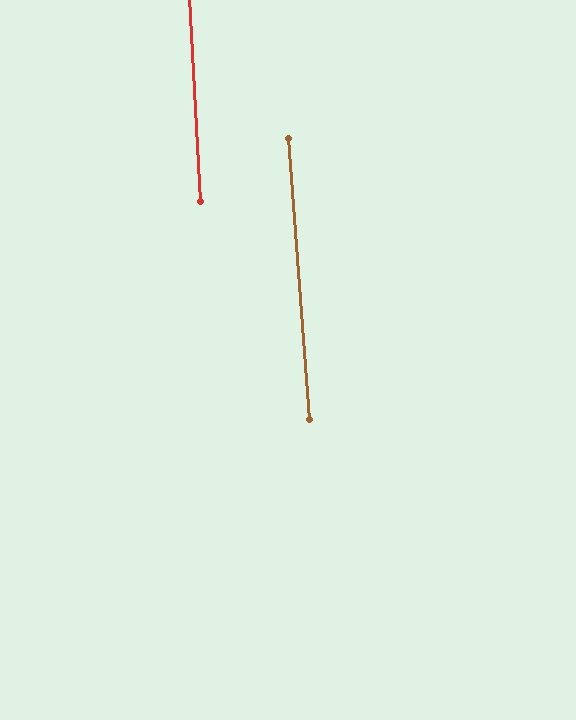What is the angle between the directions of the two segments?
Approximately 1 degree.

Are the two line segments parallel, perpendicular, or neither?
Parallel — their directions differ by only 1.4°.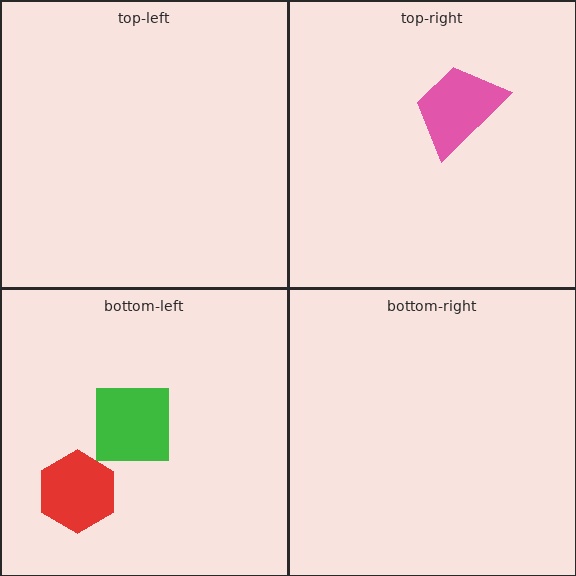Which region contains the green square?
The bottom-left region.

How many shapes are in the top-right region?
1.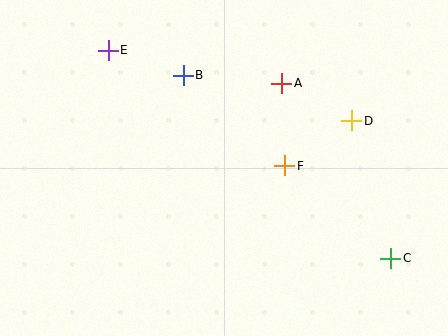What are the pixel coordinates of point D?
Point D is at (352, 121).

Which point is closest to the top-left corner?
Point E is closest to the top-left corner.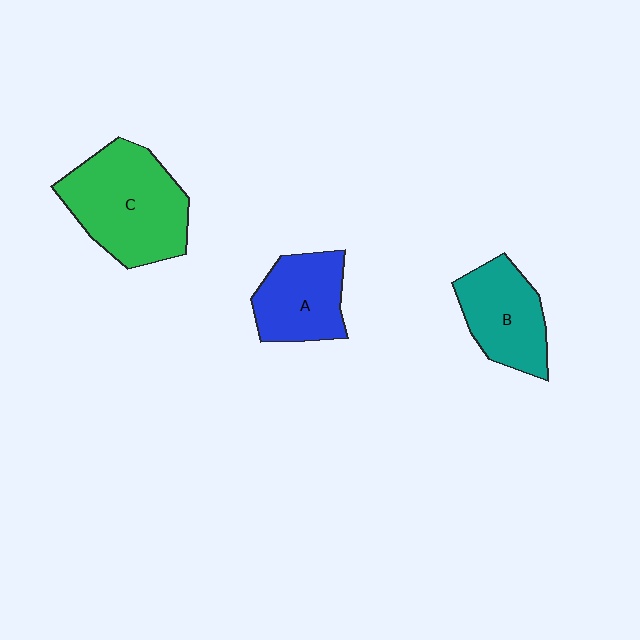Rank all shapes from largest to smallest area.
From largest to smallest: C (green), B (teal), A (blue).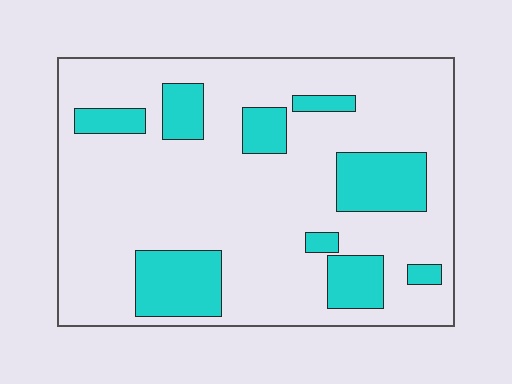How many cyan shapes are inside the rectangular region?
9.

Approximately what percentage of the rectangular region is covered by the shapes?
Approximately 20%.